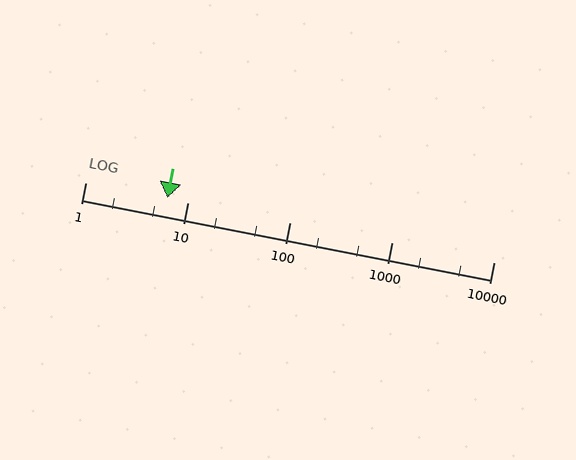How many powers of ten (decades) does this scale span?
The scale spans 4 decades, from 1 to 10000.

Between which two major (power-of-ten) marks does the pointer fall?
The pointer is between 1 and 10.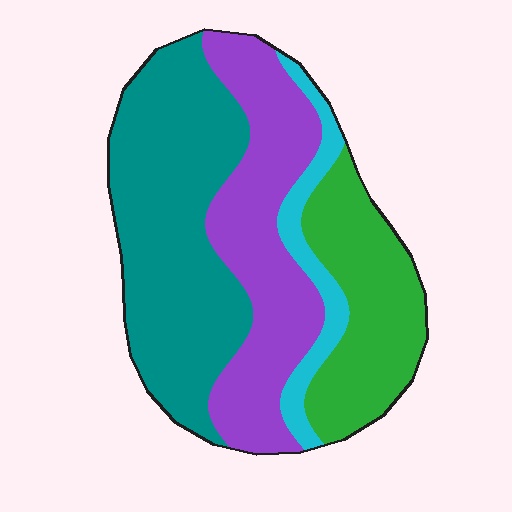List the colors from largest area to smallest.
From largest to smallest: teal, purple, green, cyan.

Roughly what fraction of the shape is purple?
Purple covers around 30% of the shape.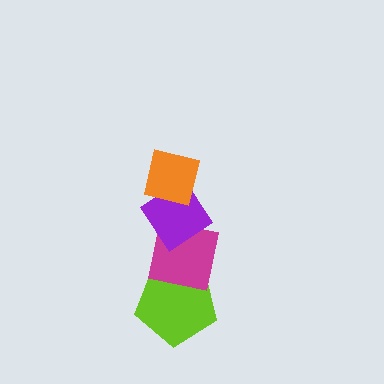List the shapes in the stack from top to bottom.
From top to bottom: the orange square, the purple diamond, the magenta square, the lime pentagon.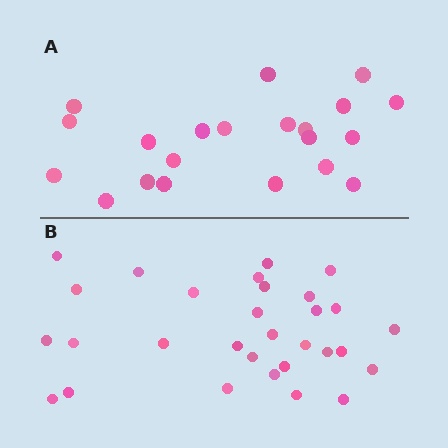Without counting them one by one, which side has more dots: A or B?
Region B (the bottom region) has more dots.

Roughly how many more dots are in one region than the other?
Region B has roughly 8 or so more dots than region A.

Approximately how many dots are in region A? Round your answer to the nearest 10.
About 20 dots. (The exact count is 21, which rounds to 20.)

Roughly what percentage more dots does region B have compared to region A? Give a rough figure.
About 45% more.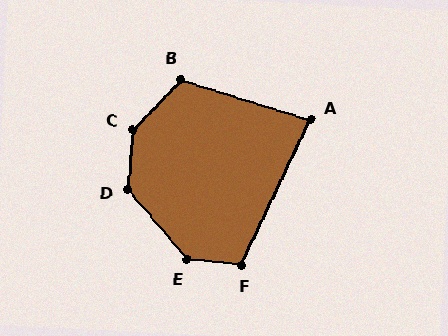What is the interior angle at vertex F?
Approximately 109 degrees (obtuse).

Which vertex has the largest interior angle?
C, at approximately 142 degrees.